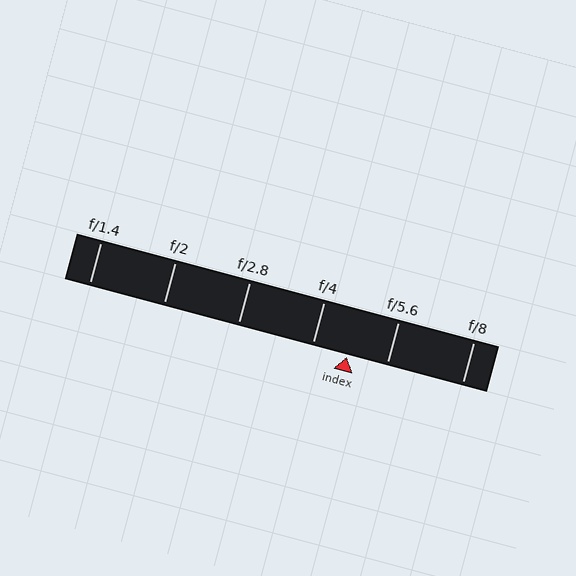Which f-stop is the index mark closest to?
The index mark is closest to f/4.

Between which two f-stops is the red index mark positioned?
The index mark is between f/4 and f/5.6.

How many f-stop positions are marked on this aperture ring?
There are 6 f-stop positions marked.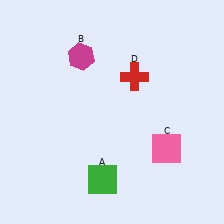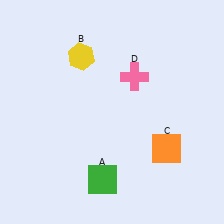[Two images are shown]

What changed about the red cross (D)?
In Image 1, D is red. In Image 2, it changed to pink.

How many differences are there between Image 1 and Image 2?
There are 3 differences between the two images.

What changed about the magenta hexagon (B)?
In Image 1, B is magenta. In Image 2, it changed to yellow.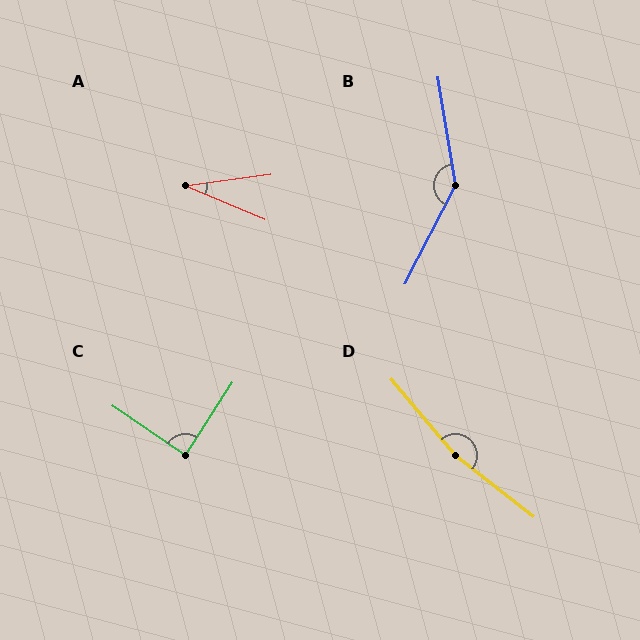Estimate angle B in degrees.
Approximately 144 degrees.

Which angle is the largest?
D, at approximately 168 degrees.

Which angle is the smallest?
A, at approximately 31 degrees.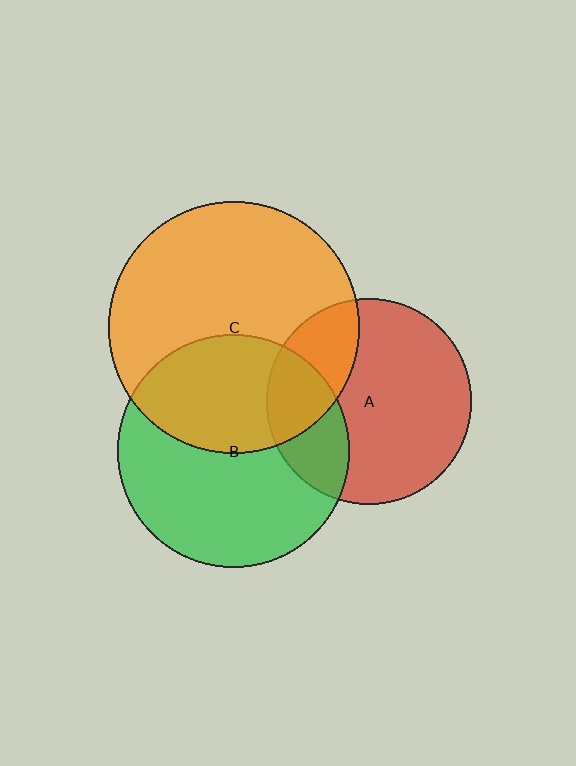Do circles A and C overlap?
Yes.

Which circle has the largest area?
Circle C (orange).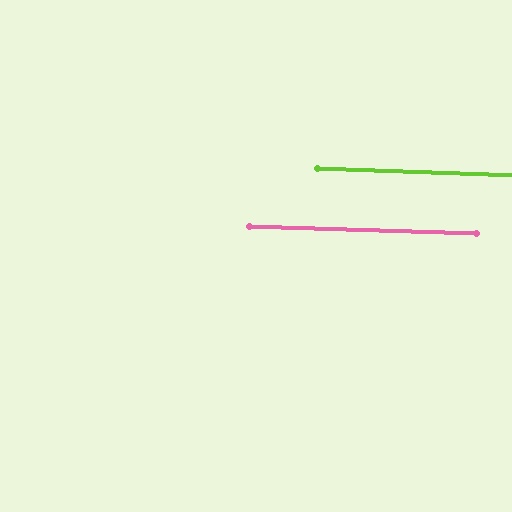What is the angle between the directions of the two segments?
Approximately 0 degrees.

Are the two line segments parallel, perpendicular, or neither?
Parallel — their directions differ by only 0.2°.